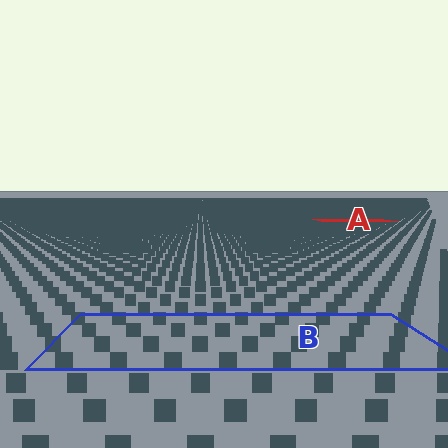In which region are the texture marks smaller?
The texture marks are smaller in region A, because it is farther away.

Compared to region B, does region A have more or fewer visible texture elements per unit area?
Region A has more texture elements per unit area — they are packed more densely because it is farther away.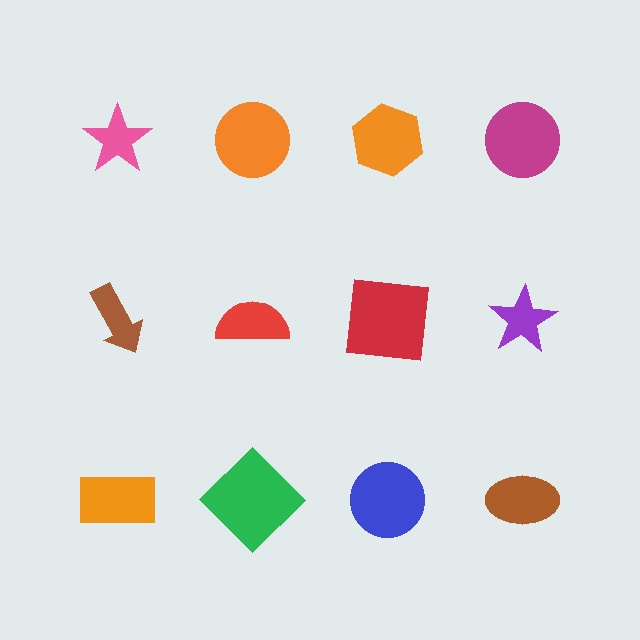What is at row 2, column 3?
A red square.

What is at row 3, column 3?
A blue circle.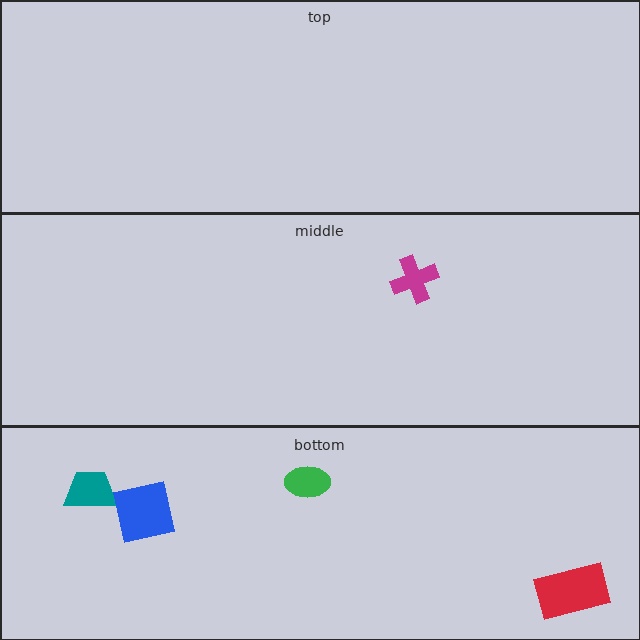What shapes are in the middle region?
The magenta cross.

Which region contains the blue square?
The bottom region.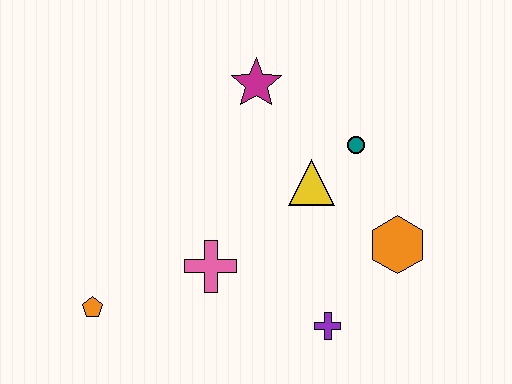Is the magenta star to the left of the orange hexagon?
Yes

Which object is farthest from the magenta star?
The orange pentagon is farthest from the magenta star.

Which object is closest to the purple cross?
The orange hexagon is closest to the purple cross.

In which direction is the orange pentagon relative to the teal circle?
The orange pentagon is to the left of the teal circle.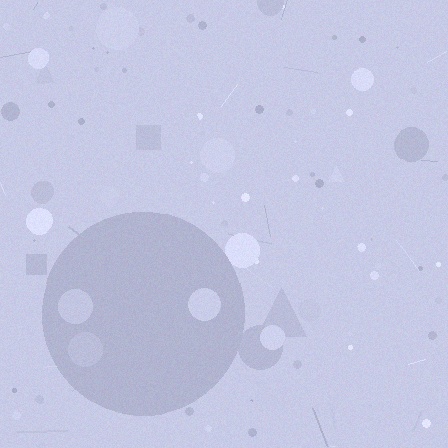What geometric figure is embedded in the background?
A circle is embedded in the background.